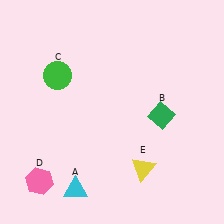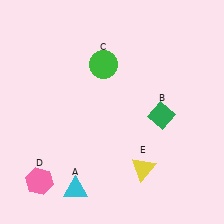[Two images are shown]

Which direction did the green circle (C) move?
The green circle (C) moved right.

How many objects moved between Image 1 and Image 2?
1 object moved between the two images.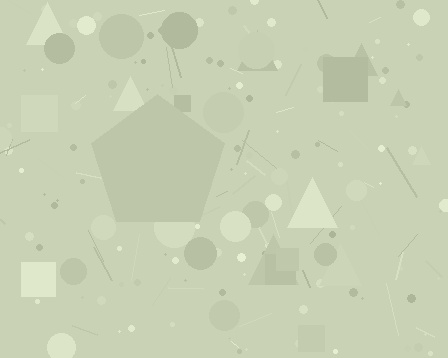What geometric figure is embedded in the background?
A pentagon is embedded in the background.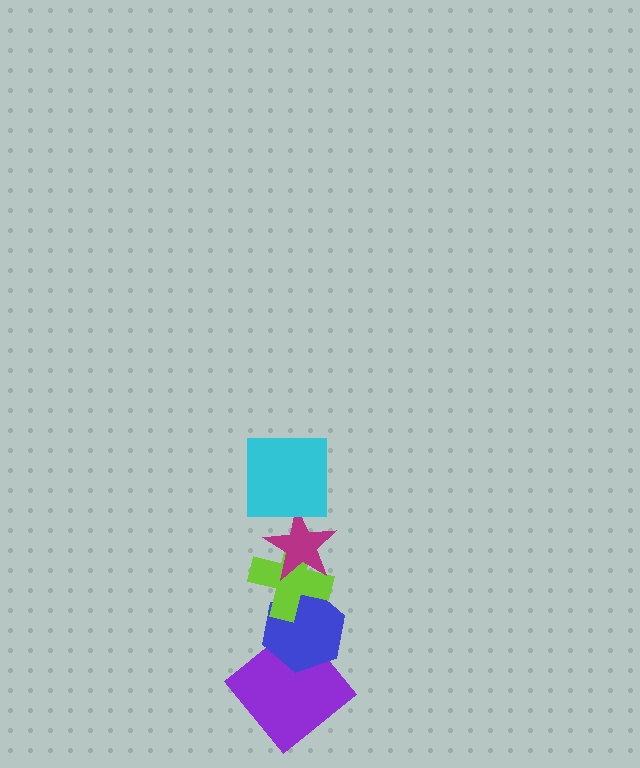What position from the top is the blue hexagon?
The blue hexagon is 4th from the top.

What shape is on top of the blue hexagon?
The lime cross is on top of the blue hexagon.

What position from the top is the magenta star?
The magenta star is 2nd from the top.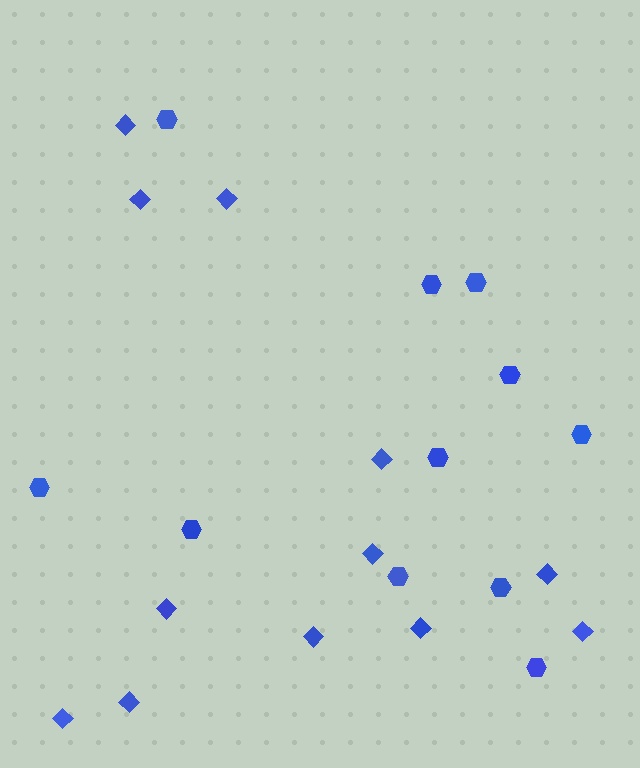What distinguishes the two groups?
There are 2 groups: one group of diamonds (12) and one group of hexagons (11).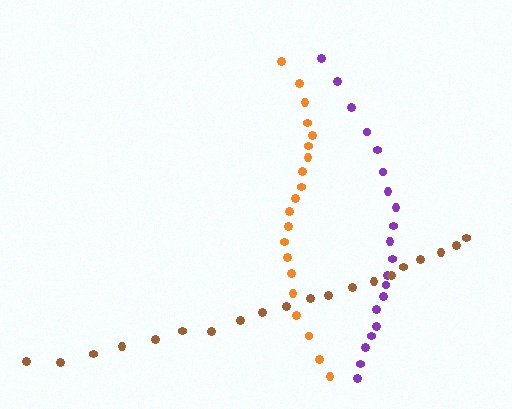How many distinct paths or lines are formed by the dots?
There are 3 distinct paths.